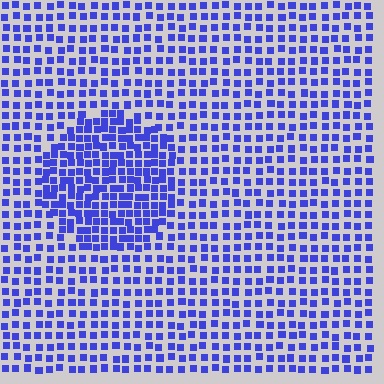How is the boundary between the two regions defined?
The boundary is defined by a change in element density (approximately 1.7x ratio). All elements are the same color, size, and shape.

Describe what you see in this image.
The image contains small blue elements arranged at two different densities. A circle-shaped region is visible where the elements are more densely packed than the surrounding area.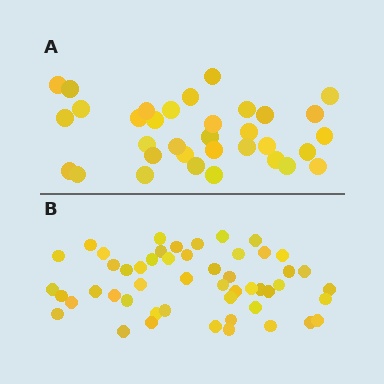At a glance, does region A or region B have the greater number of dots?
Region B (the bottom region) has more dots.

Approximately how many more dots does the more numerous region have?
Region B has approximately 15 more dots than region A.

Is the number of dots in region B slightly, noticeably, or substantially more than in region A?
Region B has substantially more. The ratio is roughly 1.5 to 1.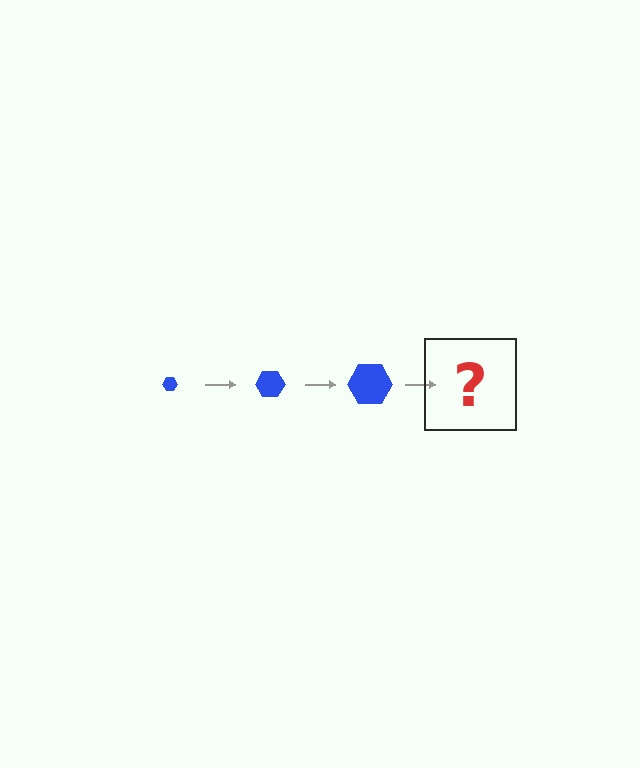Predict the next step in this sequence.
The next step is a blue hexagon, larger than the previous one.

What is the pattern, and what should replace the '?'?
The pattern is that the hexagon gets progressively larger each step. The '?' should be a blue hexagon, larger than the previous one.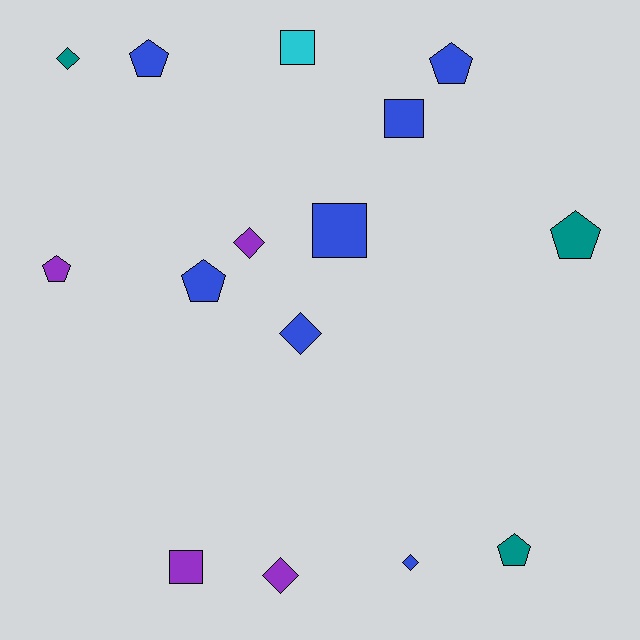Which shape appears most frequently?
Pentagon, with 6 objects.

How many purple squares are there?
There is 1 purple square.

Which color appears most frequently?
Blue, with 7 objects.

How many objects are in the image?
There are 15 objects.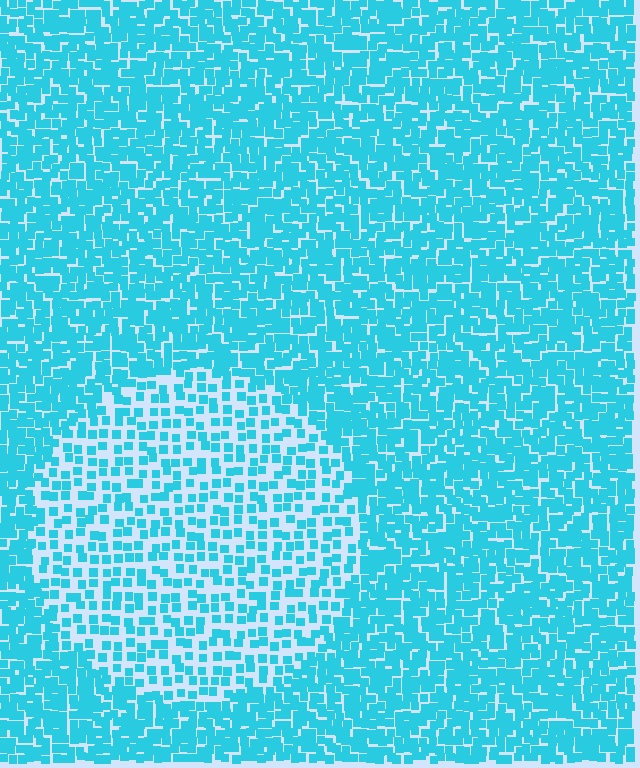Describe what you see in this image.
The image contains small cyan elements arranged at two different densities. A circle-shaped region is visible where the elements are less densely packed than the surrounding area.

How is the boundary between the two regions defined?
The boundary is defined by a change in element density (approximately 2.1x ratio). All elements are the same color, size, and shape.